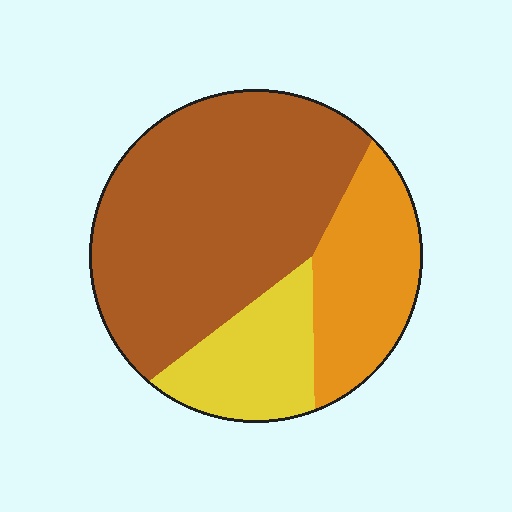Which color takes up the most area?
Brown, at roughly 60%.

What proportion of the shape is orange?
Orange covers 23% of the shape.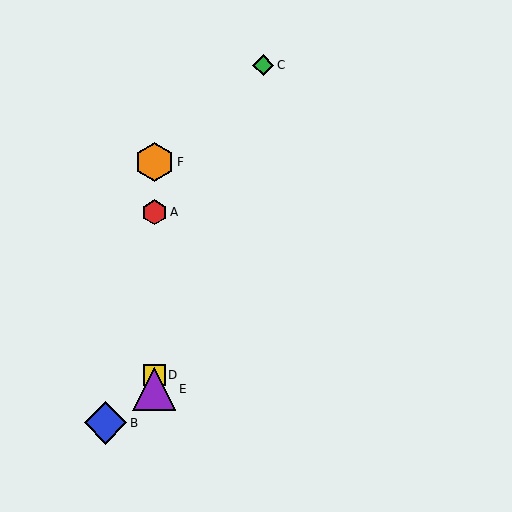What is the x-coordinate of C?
Object C is at x≈263.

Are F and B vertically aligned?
No, F is at x≈154 and B is at x≈105.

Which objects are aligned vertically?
Objects A, D, E, F are aligned vertically.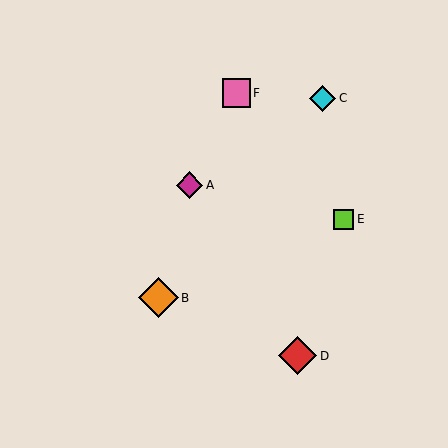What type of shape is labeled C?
Shape C is a cyan diamond.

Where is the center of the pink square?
The center of the pink square is at (236, 93).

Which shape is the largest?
The orange diamond (labeled B) is the largest.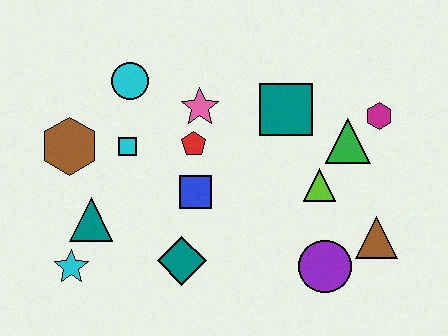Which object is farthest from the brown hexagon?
The brown triangle is farthest from the brown hexagon.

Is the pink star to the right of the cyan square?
Yes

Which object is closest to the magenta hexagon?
The green triangle is closest to the magenta hexagon.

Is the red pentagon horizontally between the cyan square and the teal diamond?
No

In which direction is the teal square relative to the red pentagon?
The teal square is to the right of the red pentagon.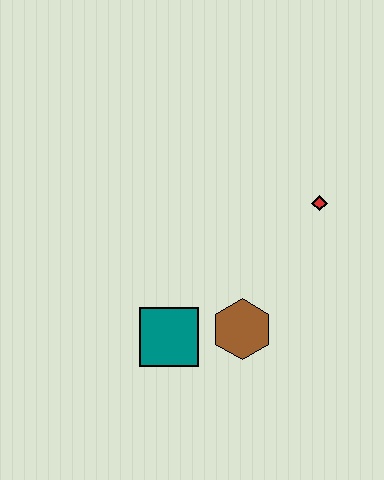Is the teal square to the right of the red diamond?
No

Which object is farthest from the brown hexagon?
The red diamond is farthest from the brown hexagon.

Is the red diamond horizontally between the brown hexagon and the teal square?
No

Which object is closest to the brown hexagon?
The teal square is closest to the brown hexagon.